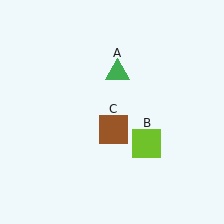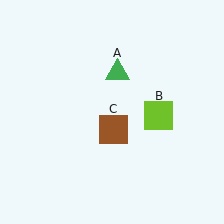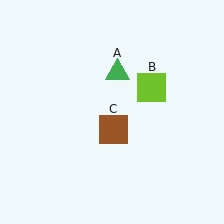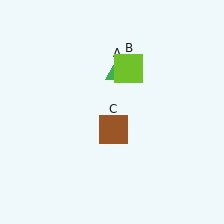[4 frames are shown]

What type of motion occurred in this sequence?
The lime square (object B) rotated counterclockwise around the center of the scene.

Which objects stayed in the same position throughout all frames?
Green triangle (object A) and brown square (object C) remained stationary.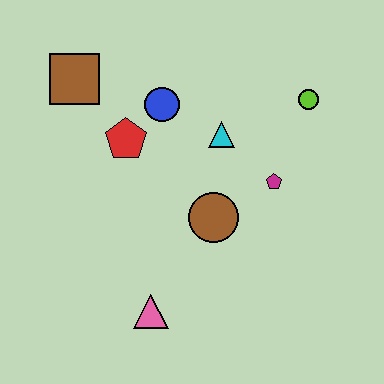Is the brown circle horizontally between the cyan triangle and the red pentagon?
Yes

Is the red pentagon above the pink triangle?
Yes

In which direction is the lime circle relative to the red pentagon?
The lime circle is to the right of the red pentagon.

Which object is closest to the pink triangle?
The brown circle is closest to the pink triangle.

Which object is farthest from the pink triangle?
The lime circle is farthest from the pink triangle.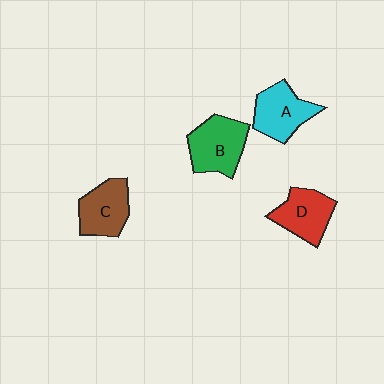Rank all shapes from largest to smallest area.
From largest to smallest: B (green), A (cyan), C (brown), D (red).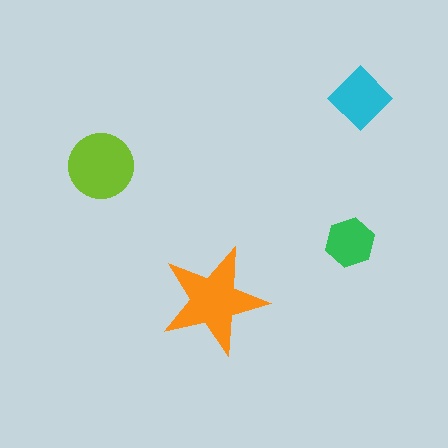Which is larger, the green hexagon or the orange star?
The orange star.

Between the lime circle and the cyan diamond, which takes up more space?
The lime circle.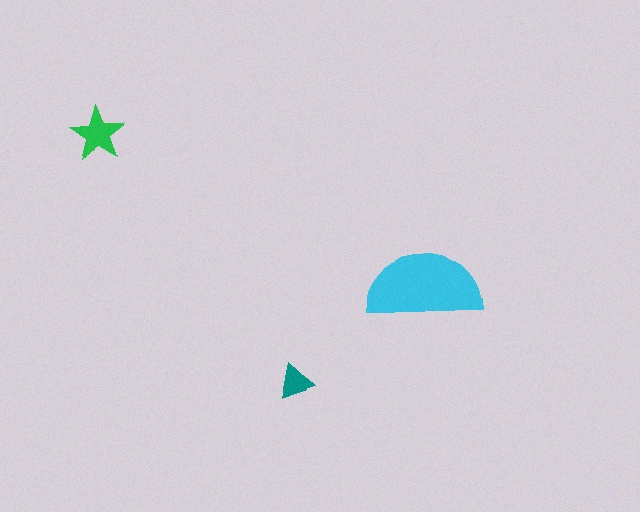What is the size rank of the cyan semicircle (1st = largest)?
1st.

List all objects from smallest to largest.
The teal triangle, the green star, the cyan semicircle.